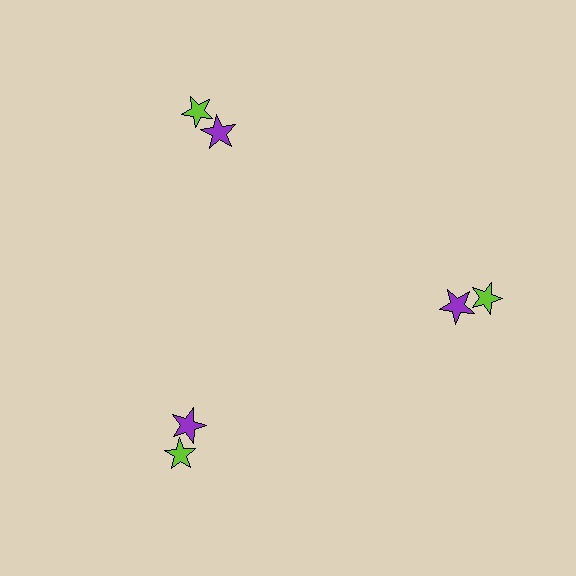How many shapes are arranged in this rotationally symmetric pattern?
There are 6 shapes, arranged in 3 groups of 2.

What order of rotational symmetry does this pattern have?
This pattern has 3-fold rotational symmetry.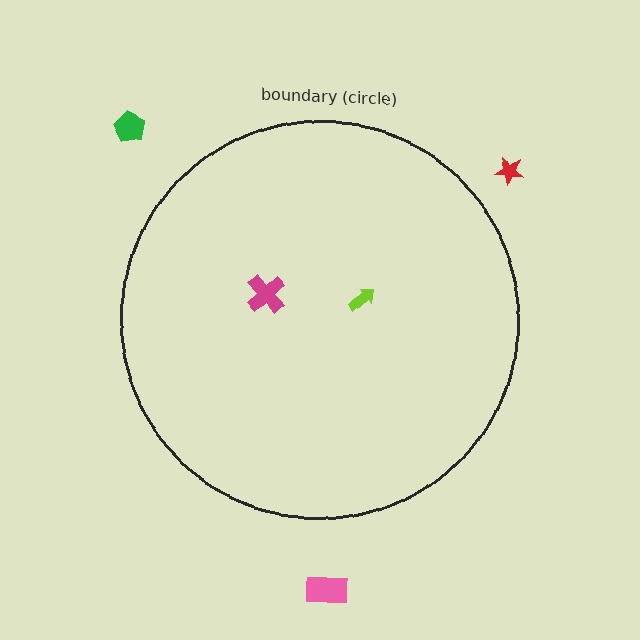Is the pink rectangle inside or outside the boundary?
Outside.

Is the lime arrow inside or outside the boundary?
Inside.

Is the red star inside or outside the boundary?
Outside.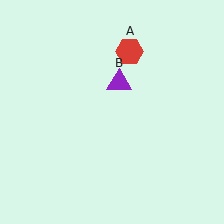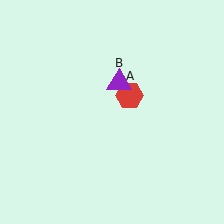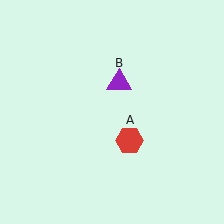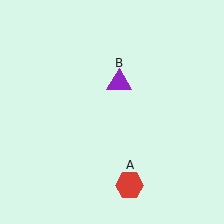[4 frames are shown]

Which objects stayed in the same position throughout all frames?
Purple triangle (object B) remained stationary.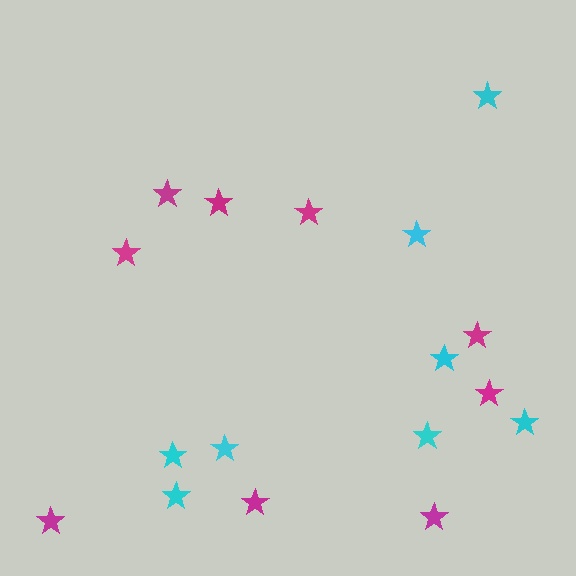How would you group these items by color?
There are 2 groups: one group of magenta stars (9) and one group of cyan stars (8).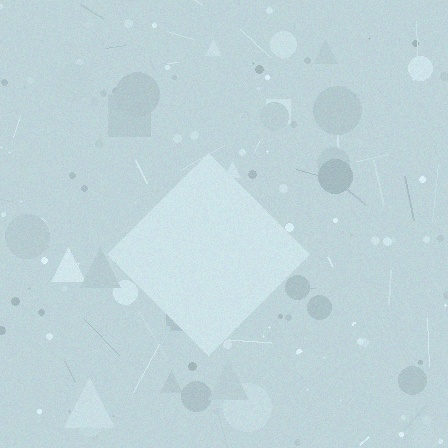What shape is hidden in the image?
A diamond is hidden in the image.